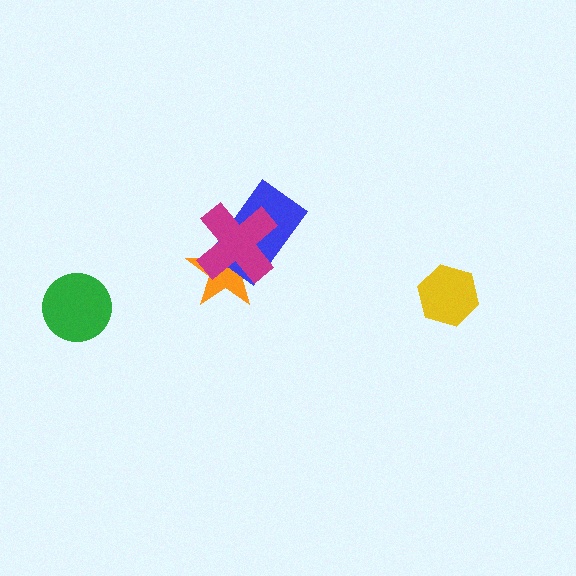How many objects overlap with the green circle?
0 objects overlap with the green circle.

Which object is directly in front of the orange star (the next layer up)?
The blue rectangle is directly in front of the orange star.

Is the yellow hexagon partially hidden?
No, no other shape covers it.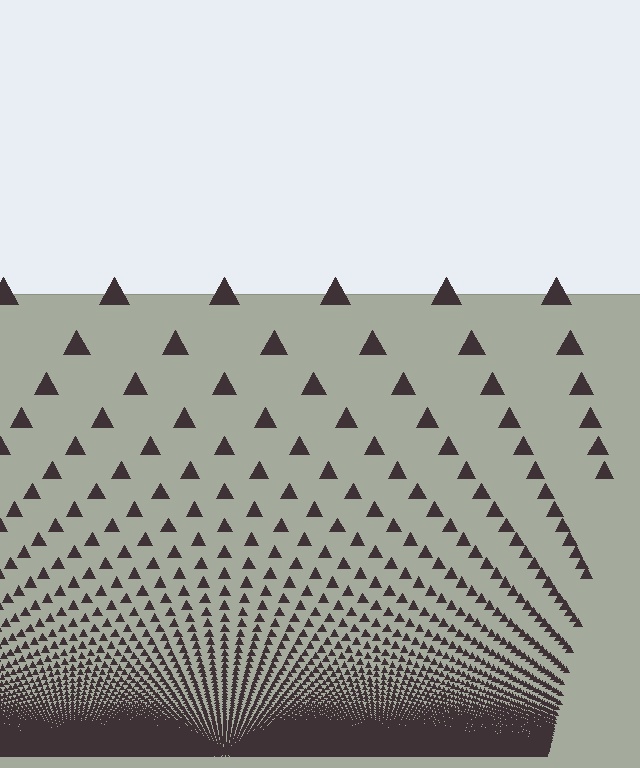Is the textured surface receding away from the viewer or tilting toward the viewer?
The surface appears to tilt toward the viewer. Texture elements get larger and sparser toward the top.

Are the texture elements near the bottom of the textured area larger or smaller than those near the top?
Smaller. The gradient is inverted — elements near the bottom are smaller and denser.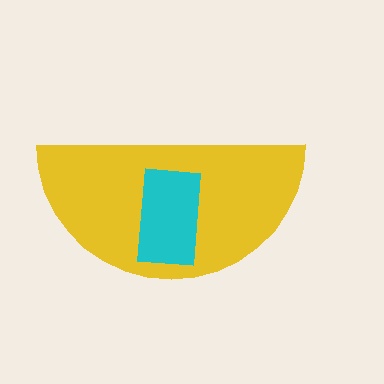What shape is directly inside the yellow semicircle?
The cyan rectangle.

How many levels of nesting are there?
2.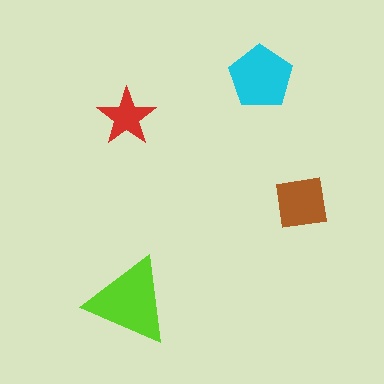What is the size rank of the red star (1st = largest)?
4th.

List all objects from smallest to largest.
The red star, the brown square, the cyan pentagon, the lime triangle.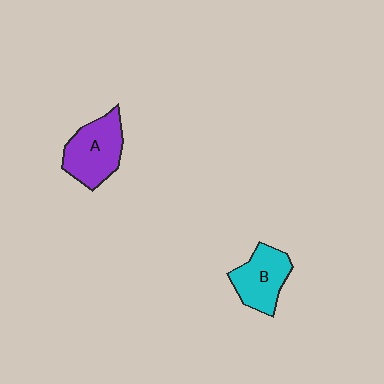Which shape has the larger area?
Shape A (purple).